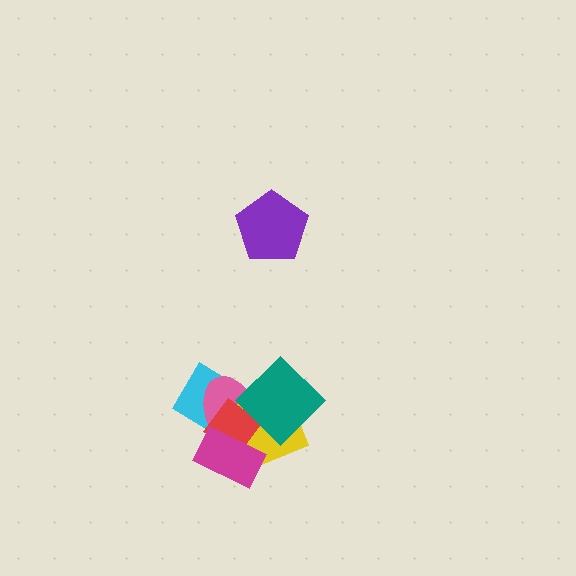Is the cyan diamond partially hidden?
Yes, it is partially covered by another shape.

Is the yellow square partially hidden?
Yes, it is partially covered by another shape.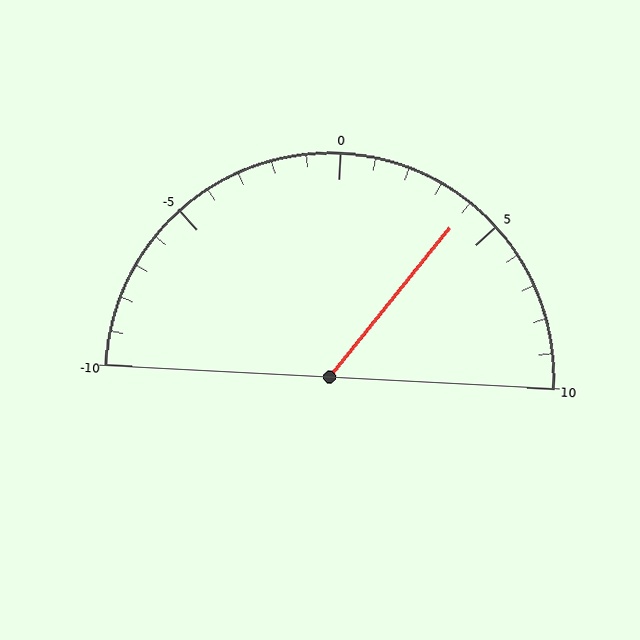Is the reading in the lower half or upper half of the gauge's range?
The reading is in the upper half of the range (-10 to 10).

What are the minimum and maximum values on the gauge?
The gauge ranges from -10 to 10.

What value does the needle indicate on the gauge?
The needle indicates approximately 4.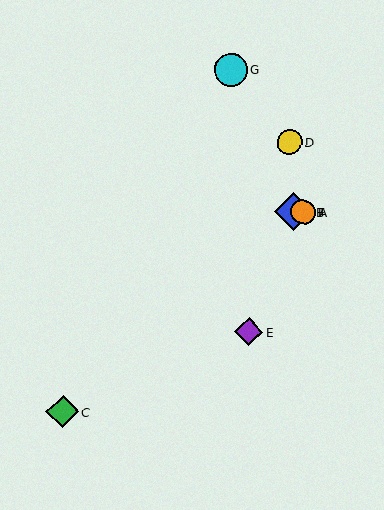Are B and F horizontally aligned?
Yes, both are at y≈212.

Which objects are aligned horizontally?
Objects A, B, F are aligned horizontally.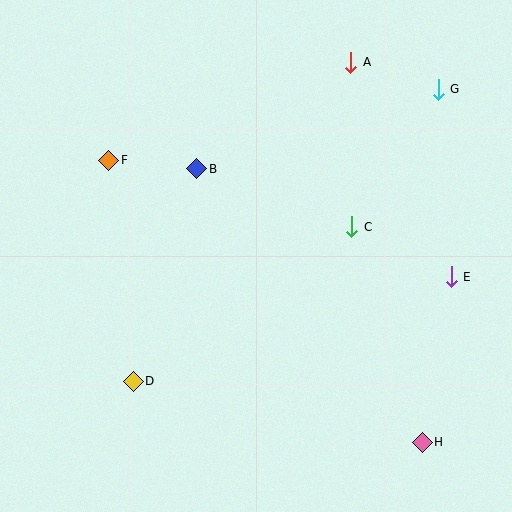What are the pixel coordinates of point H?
Point H is at (422, 442).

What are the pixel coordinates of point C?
Point C is at (352, 227).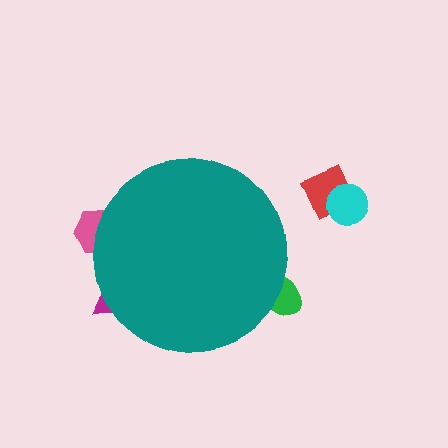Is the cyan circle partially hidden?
No, the cyan circle is fully visible.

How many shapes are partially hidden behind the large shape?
3 shapes are partially hidden.